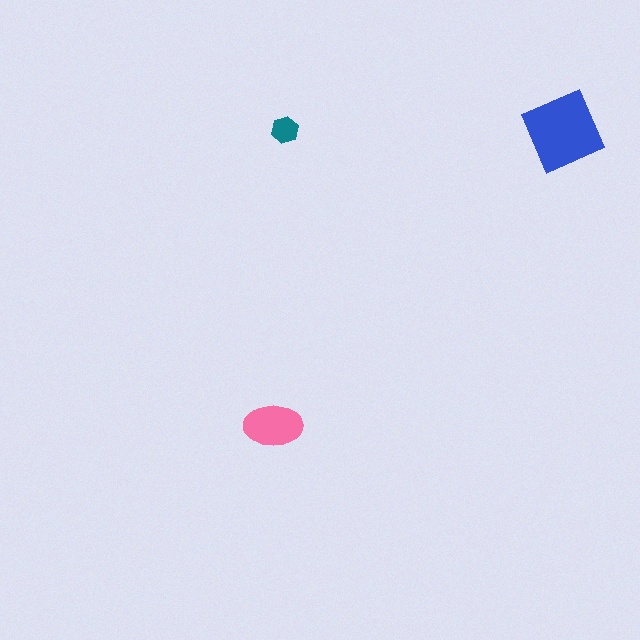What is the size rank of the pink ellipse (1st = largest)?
2nd.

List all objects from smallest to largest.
The teal hexagon, the pink ellipse, the blue diamond.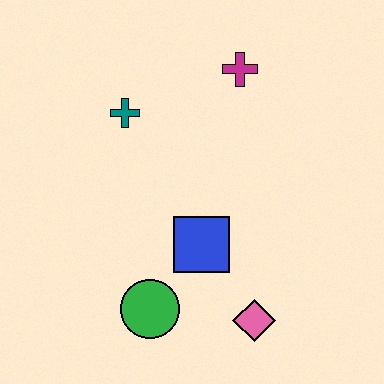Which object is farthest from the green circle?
The magenta cross is farthest from the green circle.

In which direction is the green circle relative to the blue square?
The green circle is below the blue square.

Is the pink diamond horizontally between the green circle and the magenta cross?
No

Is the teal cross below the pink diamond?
No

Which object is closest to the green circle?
The blue square is closest to the green circle.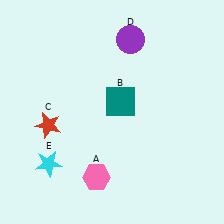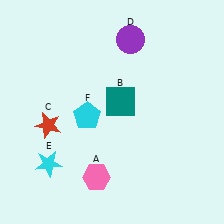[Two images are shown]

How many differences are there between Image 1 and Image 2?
There is 1 difference between the two images.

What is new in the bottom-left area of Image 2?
A cyan pentagon (F) was added in the bottom-left area of Image 2.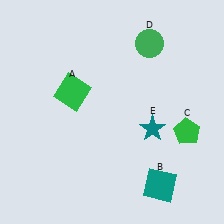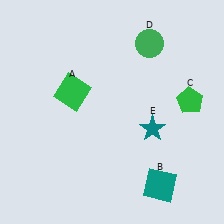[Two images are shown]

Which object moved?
The green pentagon (C) moved up.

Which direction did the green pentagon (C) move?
The green pentagon (C) moved up.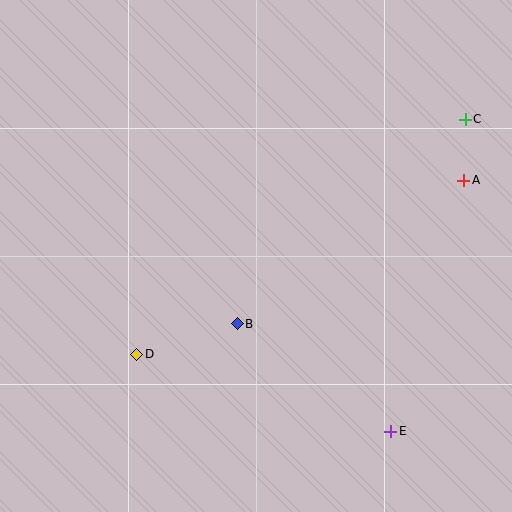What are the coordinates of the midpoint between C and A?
The midpoint between C and A is at (464, 150).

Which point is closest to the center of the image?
Point B at (237, 324) is closest to the center.